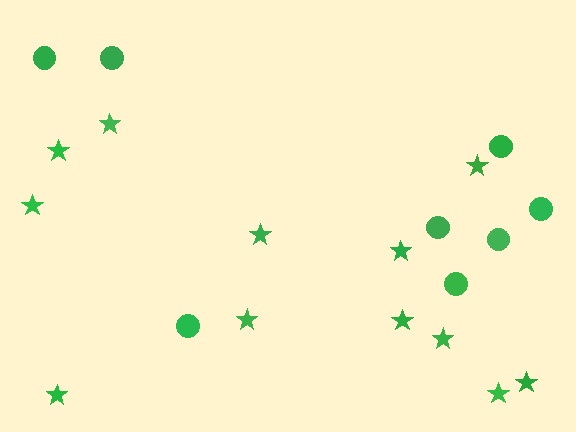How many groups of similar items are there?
There are 2 groups: one group of circles (8) and one group of stars (12).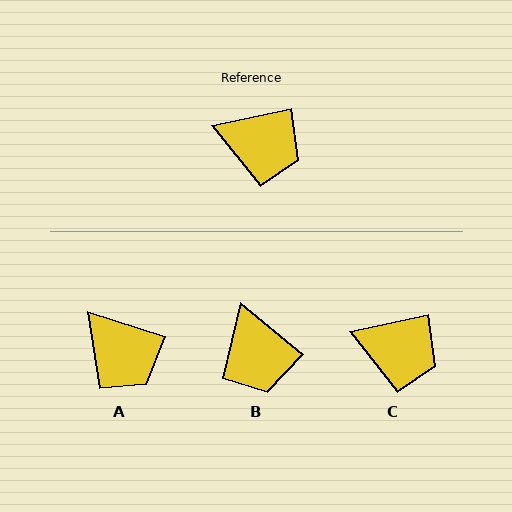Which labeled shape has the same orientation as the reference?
C.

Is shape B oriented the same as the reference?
No, it is off by about 51 degrees.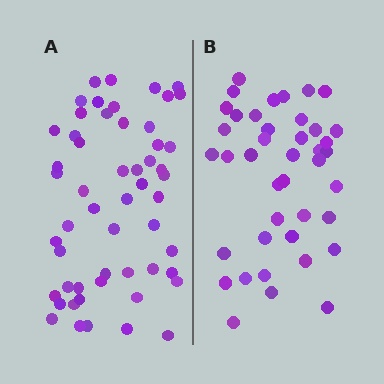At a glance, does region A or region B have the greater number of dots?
Region A (the left region) has more dots.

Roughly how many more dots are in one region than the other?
Region A has approximately 15 more dots than region B.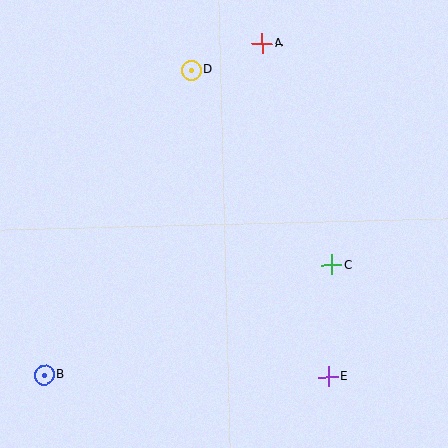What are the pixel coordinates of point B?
Point B is at (44, 375).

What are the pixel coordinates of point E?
Point E is at (328, 377).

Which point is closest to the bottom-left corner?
Point B is closest to the bottom-left corner.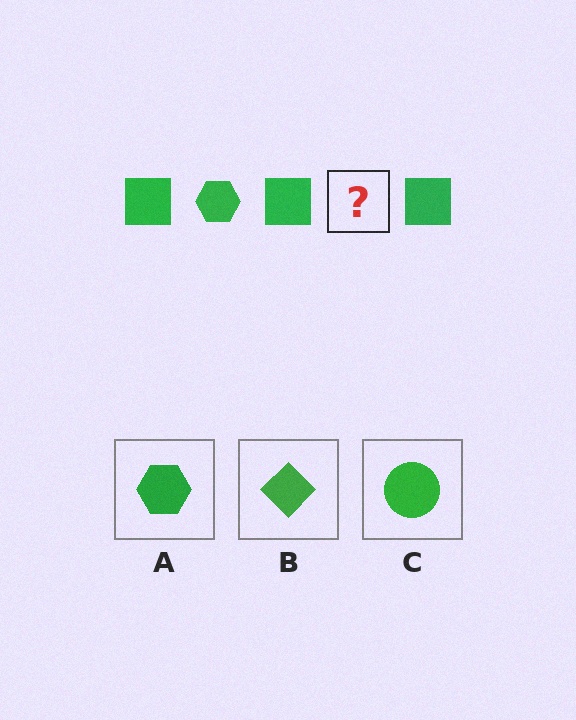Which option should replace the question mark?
Option A.